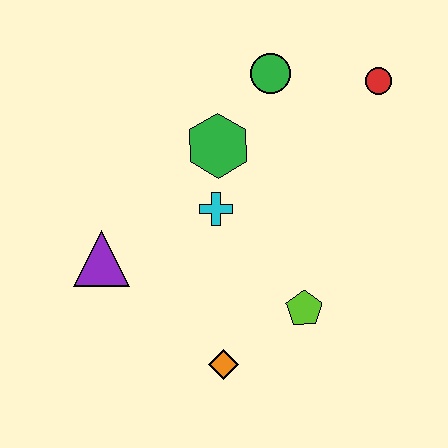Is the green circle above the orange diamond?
Yes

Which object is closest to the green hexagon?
The cyan cross is closest to the green hexagon.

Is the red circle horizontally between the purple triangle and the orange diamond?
No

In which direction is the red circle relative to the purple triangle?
The red circle is to the right of the purple triangle.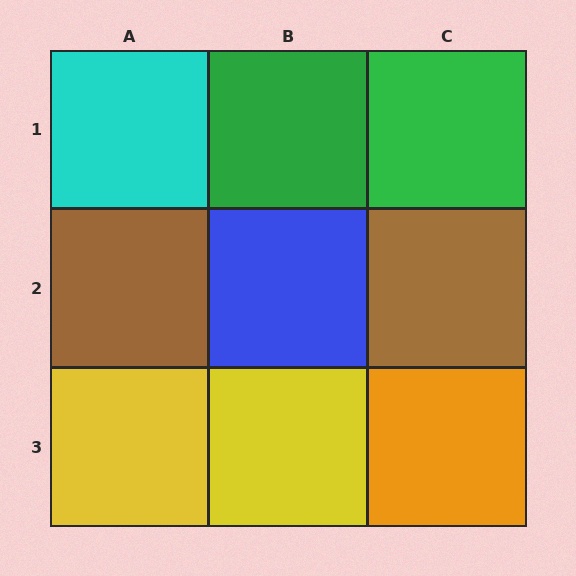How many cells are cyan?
1 cell is cyan.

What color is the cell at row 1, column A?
Cyan.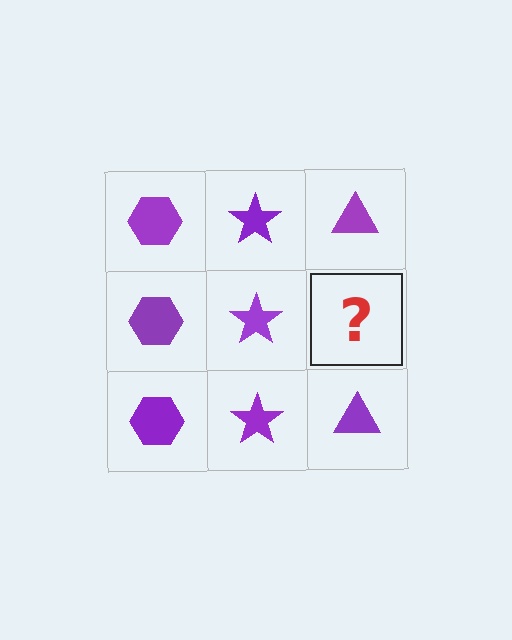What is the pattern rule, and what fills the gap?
The rule is that each column has a consistent shape. The gap should be filled with a purple triangle.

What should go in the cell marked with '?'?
The missing cell should contain a purple triangle.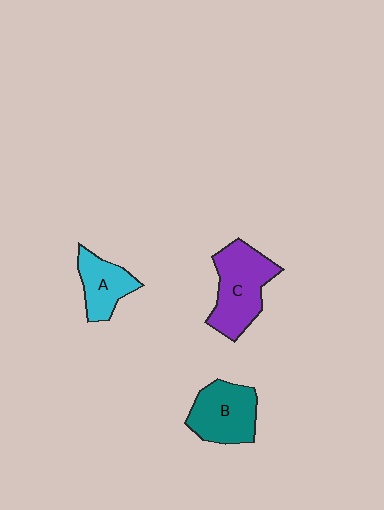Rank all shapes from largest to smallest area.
From largest to smallest: C (purple), B (teal), A (cyan).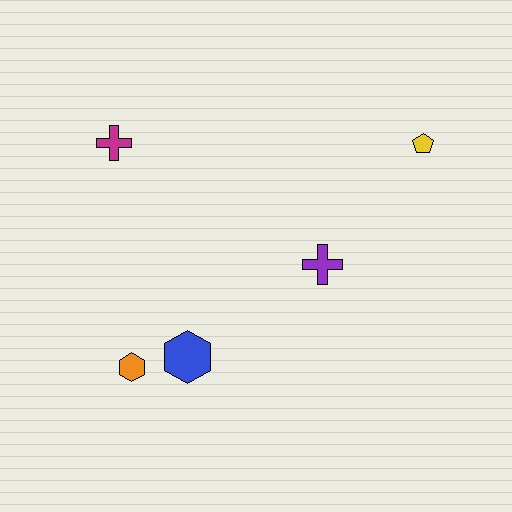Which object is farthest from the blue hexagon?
The yellow pentagon is farthest from the blue hexagon.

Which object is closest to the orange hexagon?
The blue hexagon is closest to the orange hexagon.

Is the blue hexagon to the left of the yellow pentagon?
Yes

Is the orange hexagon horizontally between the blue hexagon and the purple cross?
No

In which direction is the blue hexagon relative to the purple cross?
The blue hexagon is to the left of the purple cross.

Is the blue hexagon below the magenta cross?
Yes